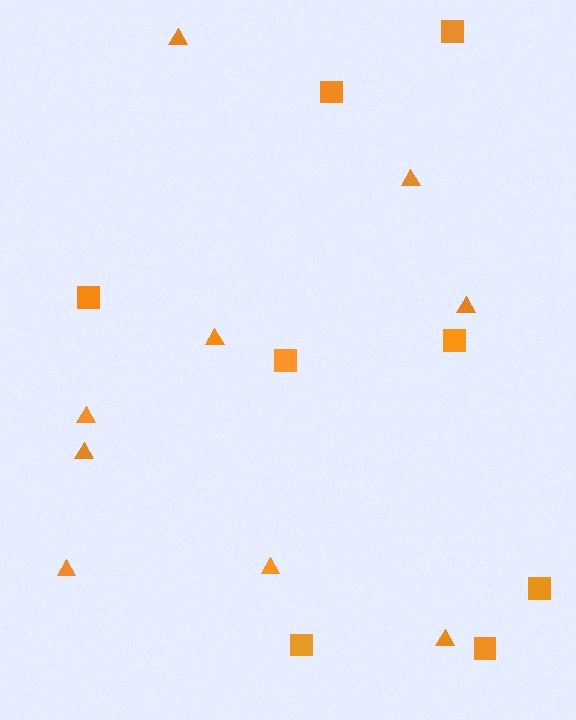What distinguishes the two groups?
There are 2 groups: one group of squares (8) and one group of triangles (9).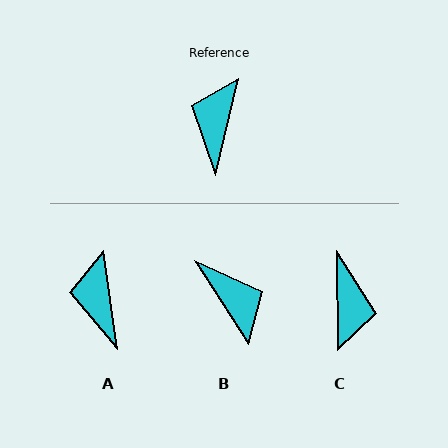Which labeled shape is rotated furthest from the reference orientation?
C, about 166 degrees away.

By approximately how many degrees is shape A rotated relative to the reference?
Approximately 21 degrees counter-clockwise.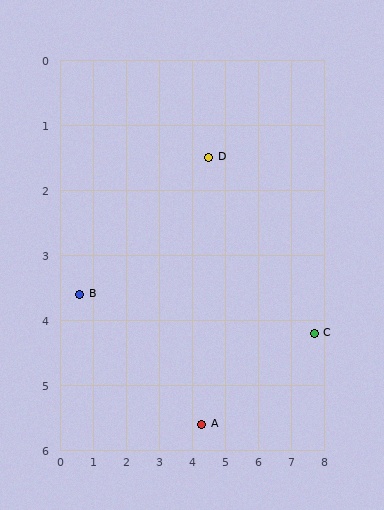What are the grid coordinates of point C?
Point C is at approximately (7.7, 4.2).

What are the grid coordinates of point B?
Point B is at approximately (0.6, 3.6).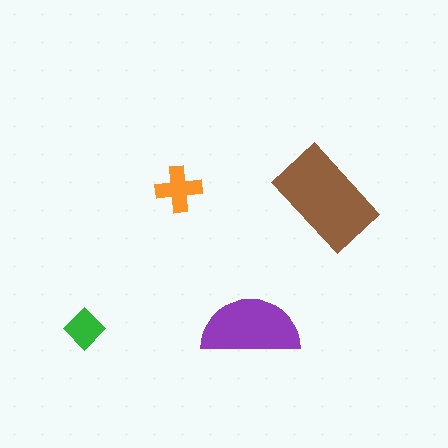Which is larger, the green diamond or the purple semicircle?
The purple semicircle.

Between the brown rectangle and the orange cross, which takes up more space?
The brown rectangle.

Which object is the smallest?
The green diamond.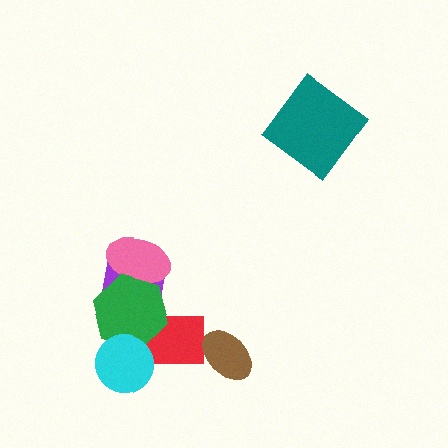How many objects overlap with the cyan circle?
2 objects overlap with the cyan circle.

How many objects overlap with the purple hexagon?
2 objects overlap with the purple hexagon.